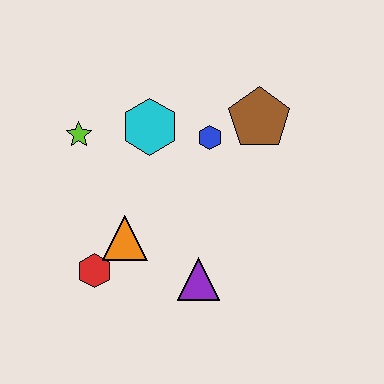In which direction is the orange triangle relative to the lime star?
The orange triangle is below the lime star.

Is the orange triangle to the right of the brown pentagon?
No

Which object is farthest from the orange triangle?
The brown pentagon is farthest from the orange triangle.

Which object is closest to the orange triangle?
The red hexagon is closest to the orange triangle.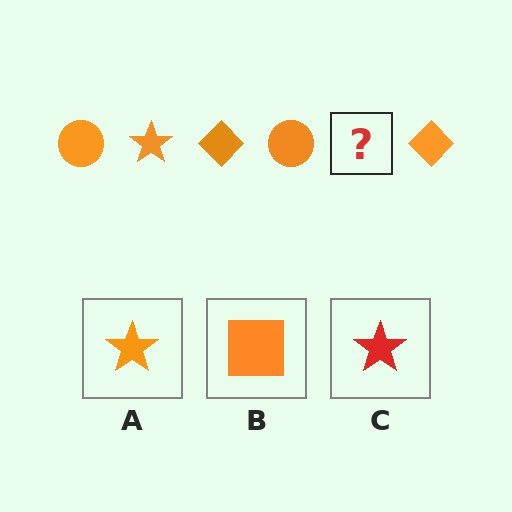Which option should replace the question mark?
Option A.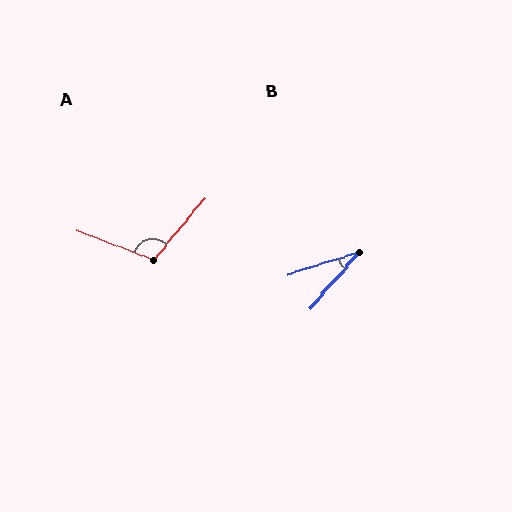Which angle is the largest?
A, at approximately 109 degrees.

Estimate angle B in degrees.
Approximately 32 degrees.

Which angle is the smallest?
B, at approximately 32 degrees.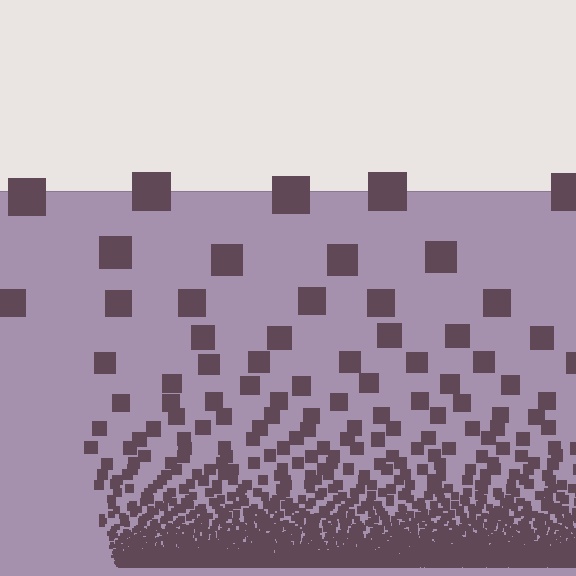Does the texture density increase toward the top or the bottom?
Density increases toward the bottom.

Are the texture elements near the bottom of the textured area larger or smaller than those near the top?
Smaller. The gradient is inverted — elements near the bottom are smaller and denser.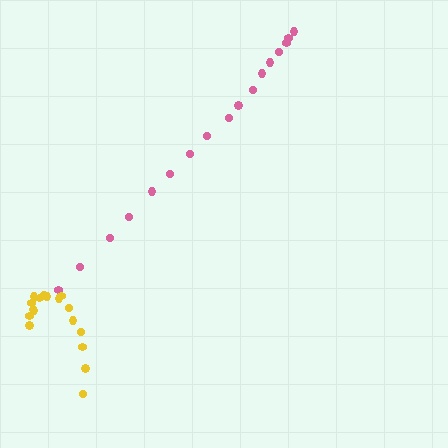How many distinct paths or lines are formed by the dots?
There are 2 distinct paths.